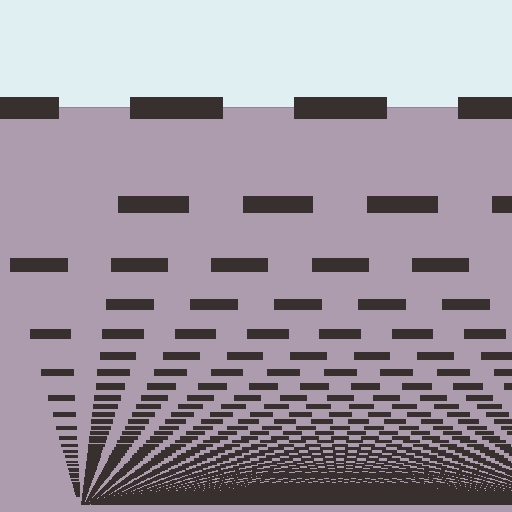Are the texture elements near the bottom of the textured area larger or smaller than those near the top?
Smaller. The gradient is inverted — elements near the bottom are smaller and denser.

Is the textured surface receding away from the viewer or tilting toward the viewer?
The surface appears to tilt toward the viewer. Texture elements get larger and sparser toward the top.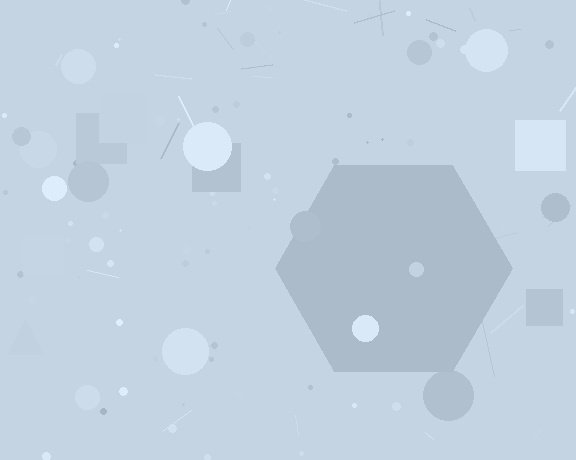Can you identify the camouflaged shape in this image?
The camouflaged shape is a hexagon.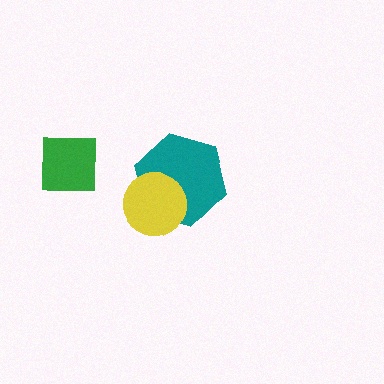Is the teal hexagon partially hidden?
Yes, it is partially covered by another shape.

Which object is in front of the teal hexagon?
The yellow circle is in front of the teal hexagon.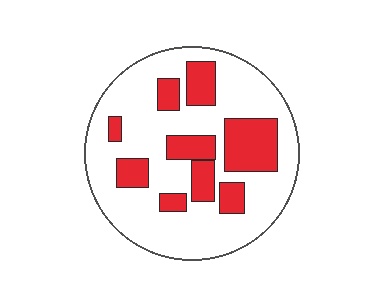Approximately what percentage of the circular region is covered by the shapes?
Approximately 25%.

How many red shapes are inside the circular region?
9.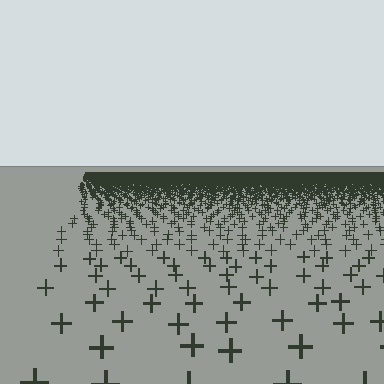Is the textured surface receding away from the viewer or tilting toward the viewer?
The surface is receding away from the viewer. Texture elements get smaller and denser toward the top.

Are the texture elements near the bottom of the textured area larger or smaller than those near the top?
Larger. Near the bottom, elements are closer to the viewer and appear at a bigger on-screen size.